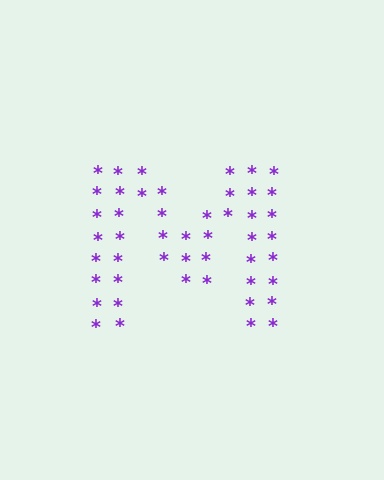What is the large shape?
The large shape is the letter M.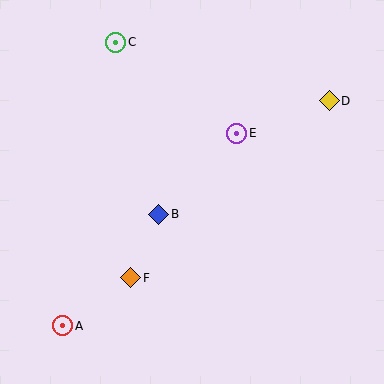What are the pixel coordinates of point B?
Point B is at (159, 214).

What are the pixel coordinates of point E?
Point E is at (237, 133).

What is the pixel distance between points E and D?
The distance between E and D is 99 pixels.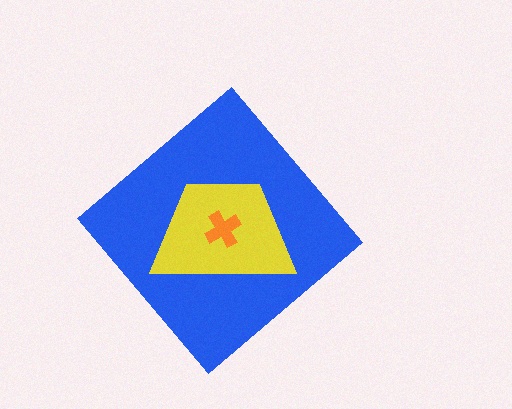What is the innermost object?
The orange cross.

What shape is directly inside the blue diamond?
The yellow trapezoid.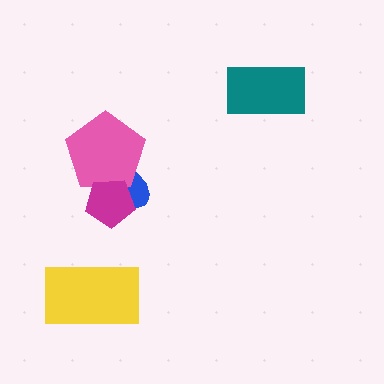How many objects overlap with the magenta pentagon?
2 objects overlap with the magenta pentagon.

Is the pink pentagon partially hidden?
Yes, it is partially covered by another shape.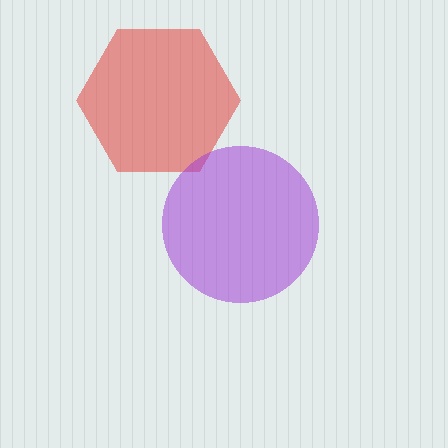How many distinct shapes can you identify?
There are 2 distinct shapes: a red hexagon, a purple circle.